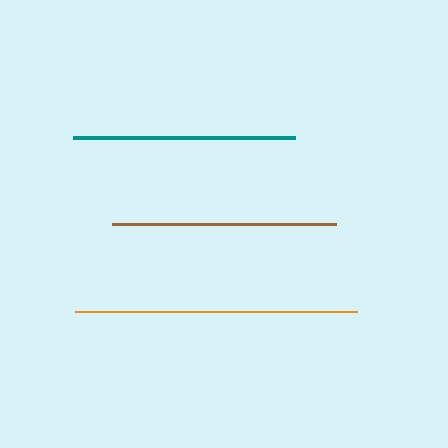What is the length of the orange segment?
The orange segment is approximately 282 pixels long.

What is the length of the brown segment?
The brown segment is approximately 225 pixels long.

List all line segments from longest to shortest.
From longest to shortest: orange, brown, teal.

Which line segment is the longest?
The orange line is the longest at approximately 282 pixels.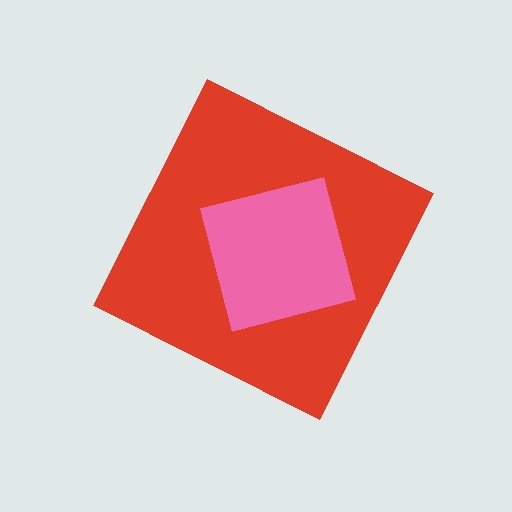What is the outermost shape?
The red diamond.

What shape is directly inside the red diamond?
The pink square.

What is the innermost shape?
The pink square.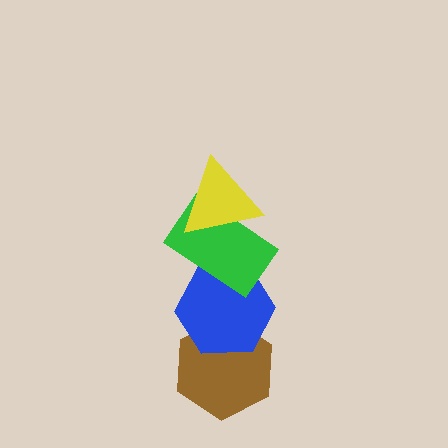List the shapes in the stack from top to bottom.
From top to bottom: the yellow triangle, the green rectangle, the blue hexagon, the brown hexagon.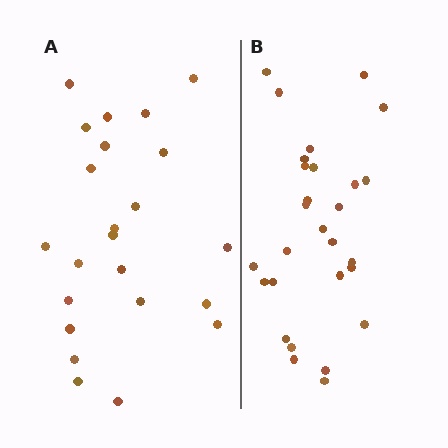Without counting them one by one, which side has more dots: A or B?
Region B (the right region) has more dots.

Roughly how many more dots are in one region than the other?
Region B has about 5 more dots than region A.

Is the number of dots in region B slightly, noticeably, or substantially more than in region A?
Region B has only slightly more — the two regions are fairly close. The ratio is roughly 1.2 to 1.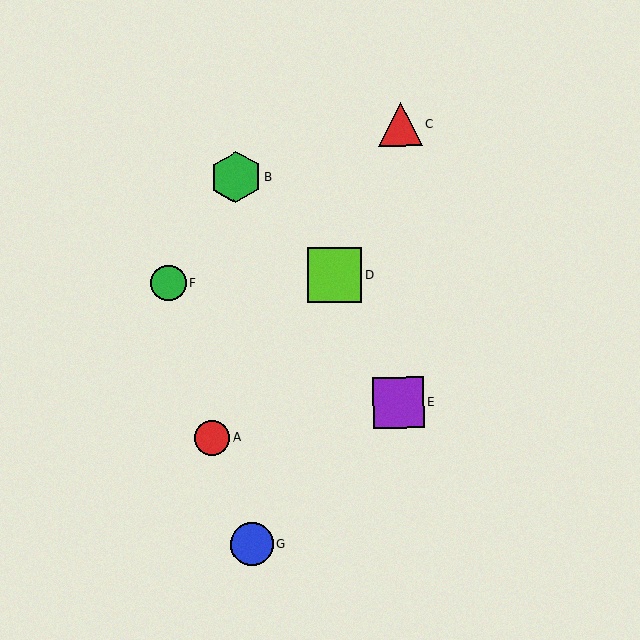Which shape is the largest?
The lime square (labeled D) is the largest.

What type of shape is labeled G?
Shape G is a blue circle.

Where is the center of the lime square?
The center of the lime square is at (334, 275).